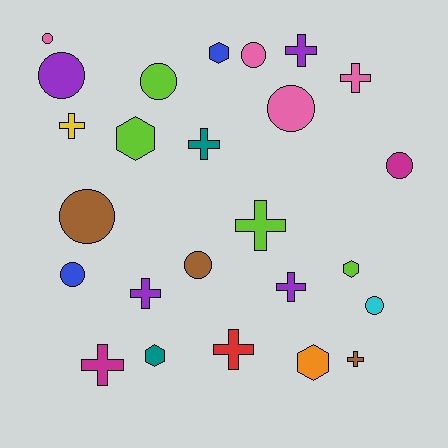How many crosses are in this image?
There are 10 crosses.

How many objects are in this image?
There are 25 objects.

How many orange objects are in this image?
There is 1 orange object.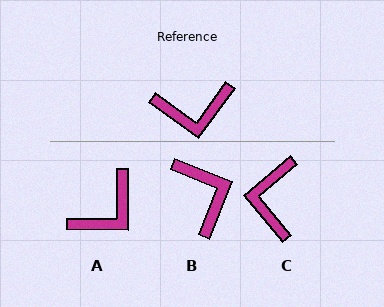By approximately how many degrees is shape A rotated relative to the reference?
Approximately 36 degrees counter-clockwise.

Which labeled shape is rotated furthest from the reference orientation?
B, about 105 degrees away.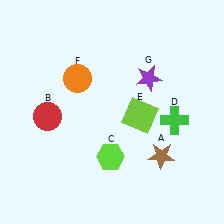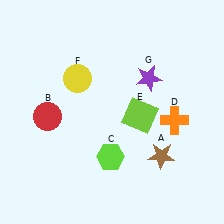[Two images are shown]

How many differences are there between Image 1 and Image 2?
There are 2 differences between the two images.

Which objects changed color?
D changed from green to orange. F changed from orange to yellow.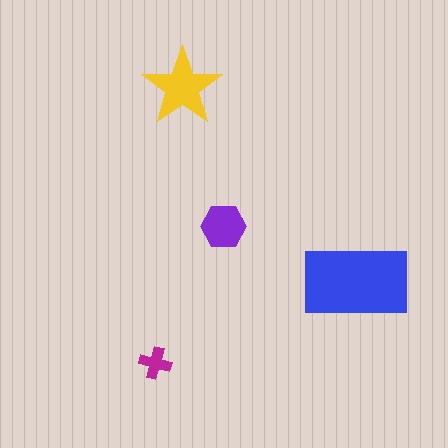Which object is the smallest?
The magenta cross.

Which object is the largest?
The blue rectangle.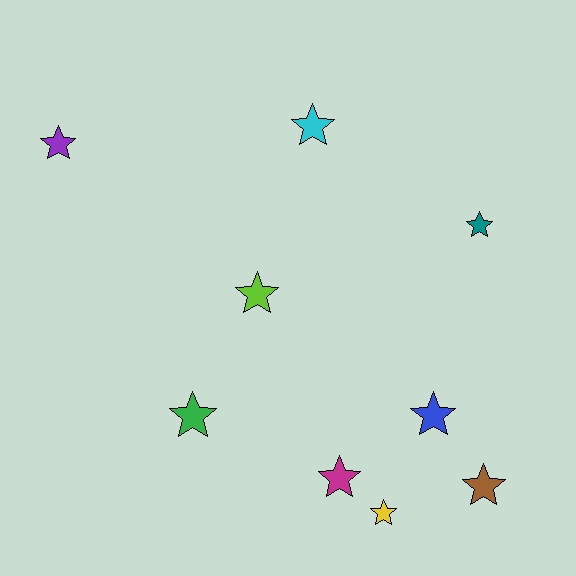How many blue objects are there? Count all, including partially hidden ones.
There is 1 blue object.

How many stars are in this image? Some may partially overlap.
There are 9 stars.